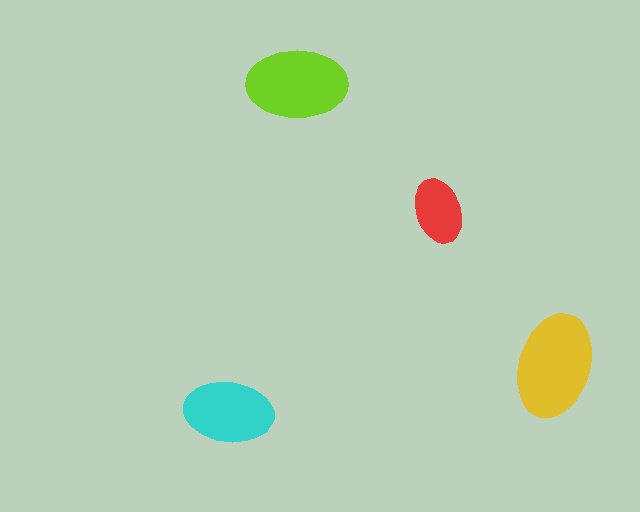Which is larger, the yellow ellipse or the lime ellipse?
The yellow one.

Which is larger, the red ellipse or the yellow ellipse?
The yellow one.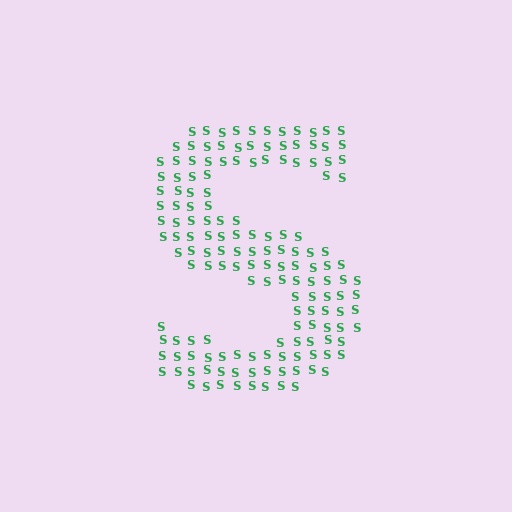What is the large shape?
The large shape is the letter S.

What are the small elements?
The small elements are letter S's.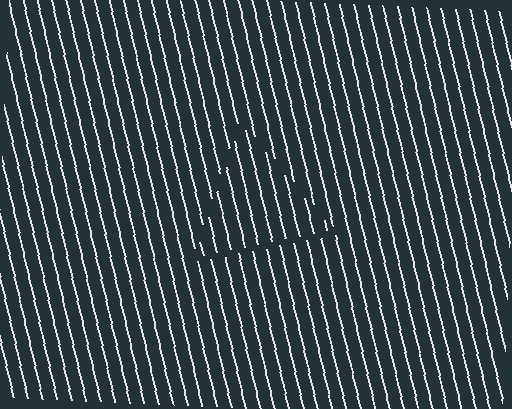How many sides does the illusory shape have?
3 sides — the line-ends trace a triangle.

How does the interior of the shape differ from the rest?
The interior of the shape contains the same grating, shifted by half a period — the contour is defined by the phase discontinuity where line-ends from the inner and outer gratings abut.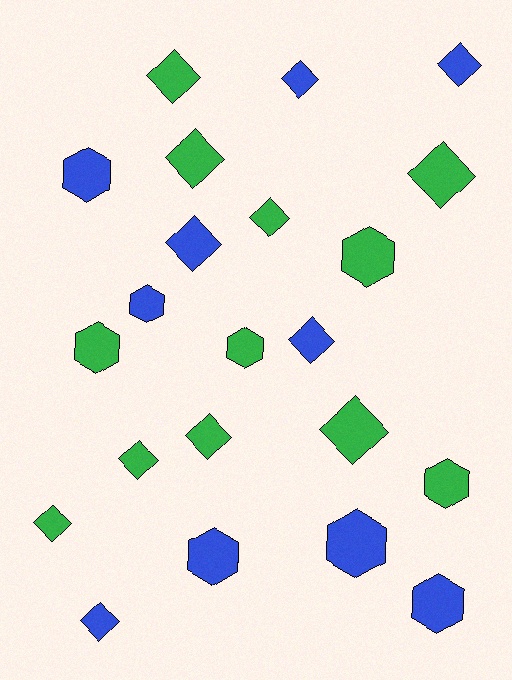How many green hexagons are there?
There are 4 green hexagons.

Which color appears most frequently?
Green, with 12 objects.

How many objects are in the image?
There are 22 objects.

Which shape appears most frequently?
Diamond, with 13 objects.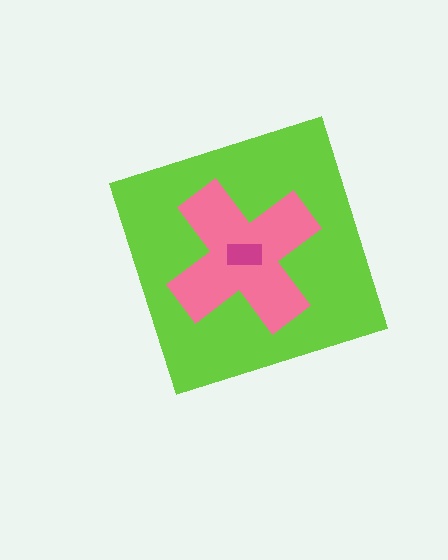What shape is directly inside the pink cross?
The magenta rectangle.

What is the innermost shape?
The magenta rectangle.